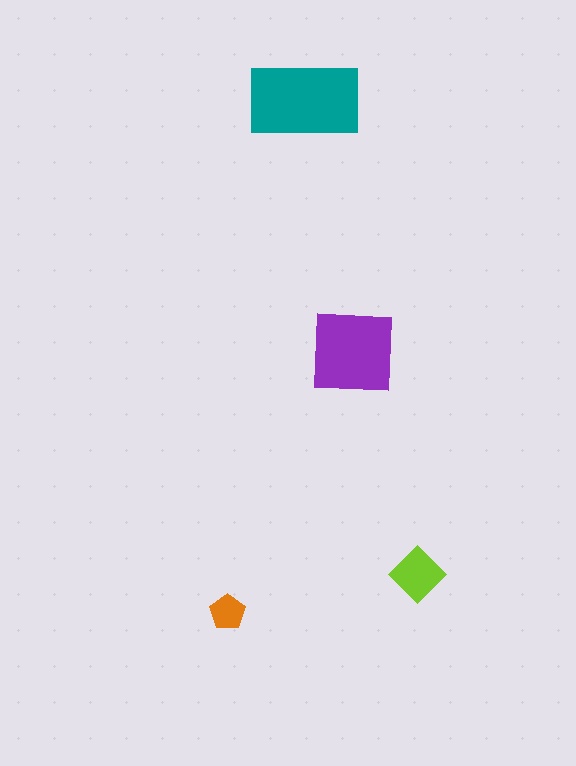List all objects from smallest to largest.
The orange pentagon, the lime diamond, the purple square, the teal rectangle.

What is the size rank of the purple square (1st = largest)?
2nd.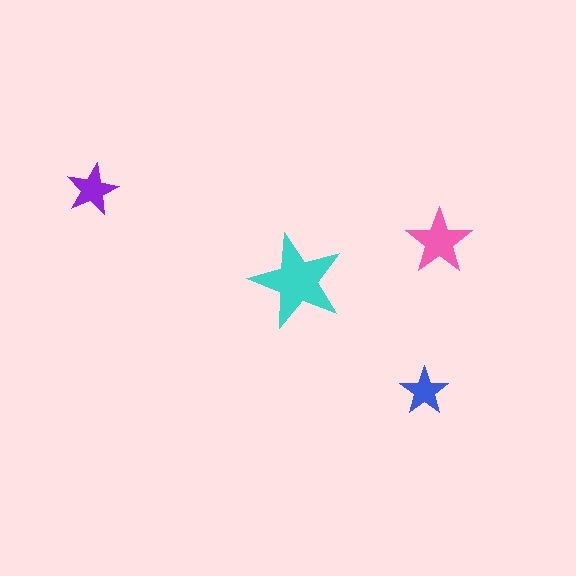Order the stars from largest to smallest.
the cyan one, the pink one, the purple one, the blue one.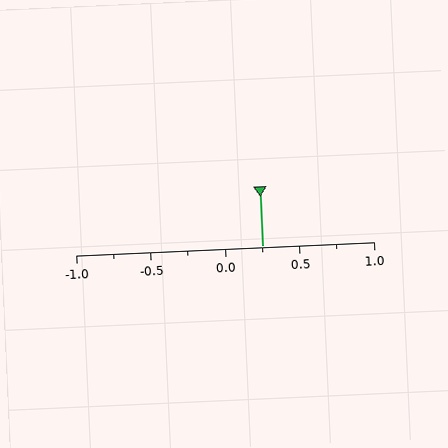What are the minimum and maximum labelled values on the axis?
The axis runs from -1.0 to 1.0.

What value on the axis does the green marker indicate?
The marker indicates approximately 0.25.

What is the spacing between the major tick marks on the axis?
The major ticks are spaced 0.5 apart.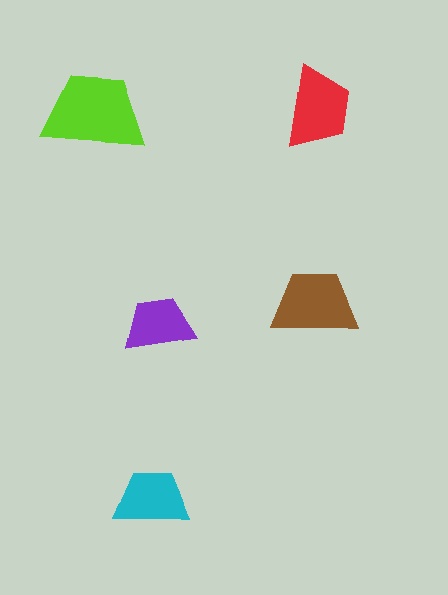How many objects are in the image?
There are 5 objects in the image.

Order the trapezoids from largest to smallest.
the lime one, the brown one, the red one, the cyan one, the purple one.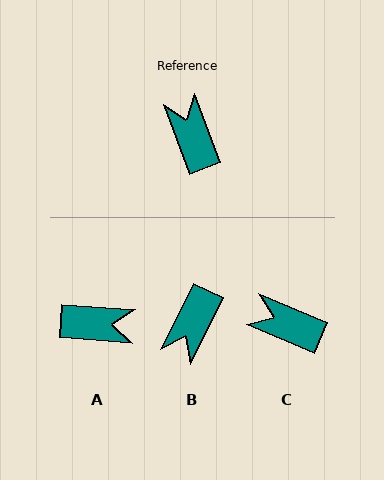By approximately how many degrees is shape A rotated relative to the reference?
Approximately 115 degrees clockwise.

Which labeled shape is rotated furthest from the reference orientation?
B, about 134 degrees away.